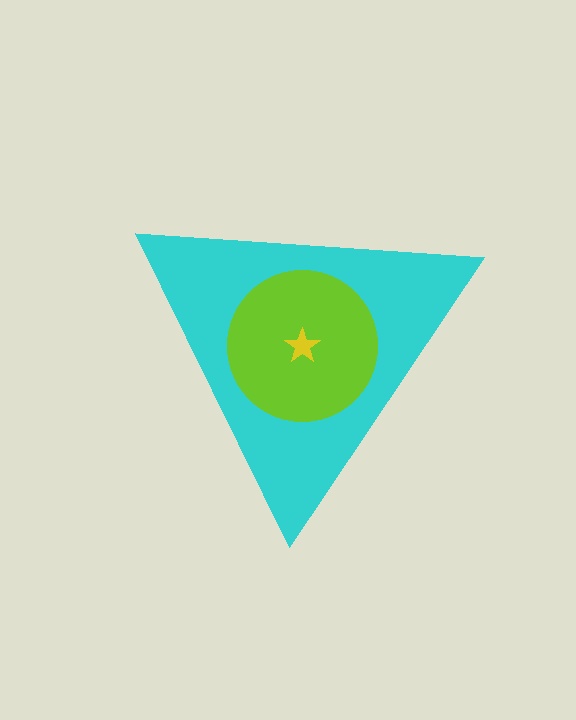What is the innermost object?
The yellow star.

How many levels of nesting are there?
3.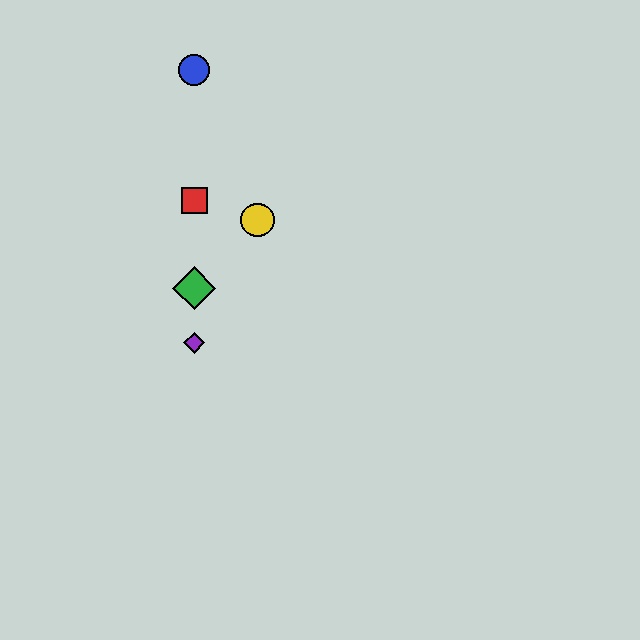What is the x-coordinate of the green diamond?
The green diamond is at x≈194.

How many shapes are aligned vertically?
4 shapes (the red square, the blue circle, the green diamond, the purple diamond) are aligned vertically.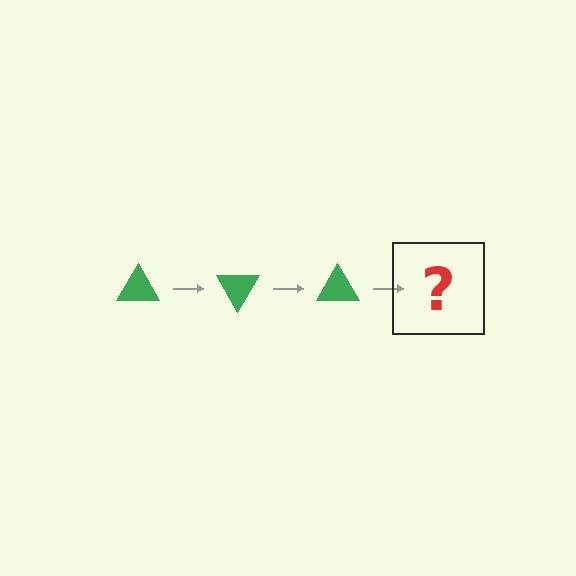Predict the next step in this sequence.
The next step is a green triangle rotated 180 degrees.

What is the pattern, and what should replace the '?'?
The pattern is that the triangle rotates 60 degrees each step. The '?' should be a green triangle rotated 180 degrees.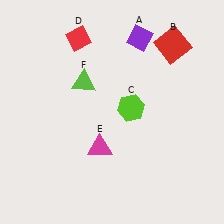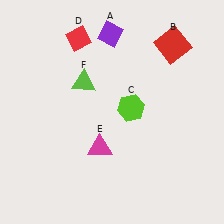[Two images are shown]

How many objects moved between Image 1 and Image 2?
1 object moved between the two images.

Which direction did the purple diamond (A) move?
The purple diamond (A) moved left.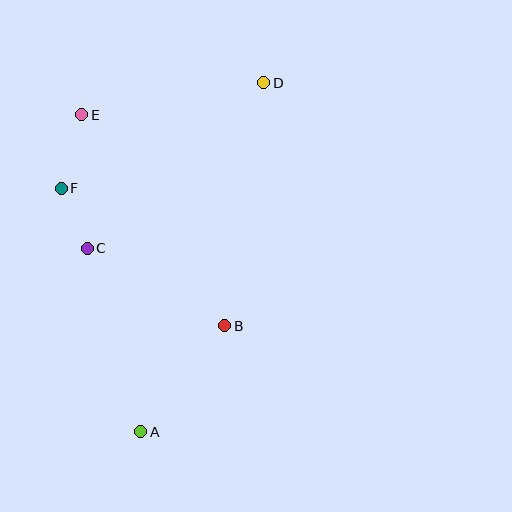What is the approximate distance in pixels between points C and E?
The distance between C and E is approximately 133 pixels.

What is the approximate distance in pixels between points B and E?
The distance between B and E is approximately 255 pixels.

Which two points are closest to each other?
Points C and F are closest to each other.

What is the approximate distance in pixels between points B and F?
The distance between B and F is approximately 214 pixels.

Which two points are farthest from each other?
Points A and D are farthest from each other.